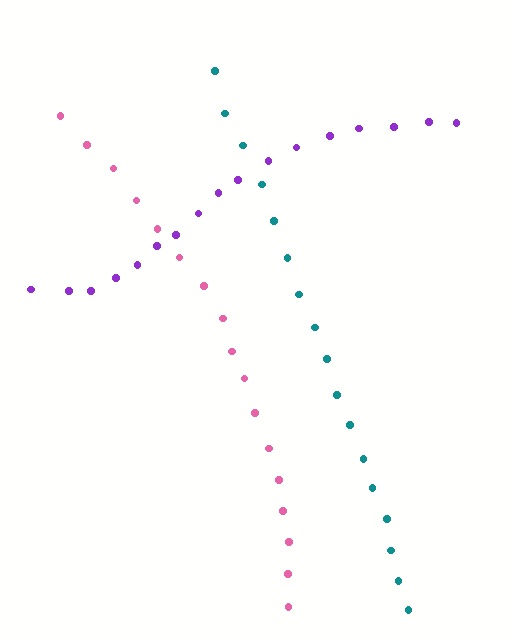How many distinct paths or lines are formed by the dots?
There are 3 distinct paths.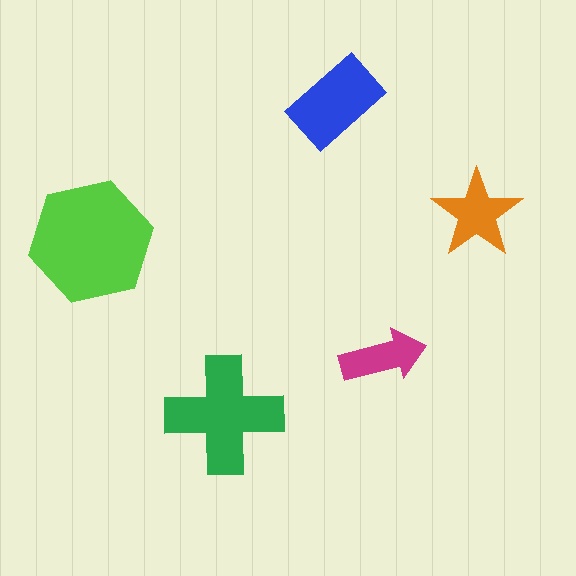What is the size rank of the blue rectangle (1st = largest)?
3rd.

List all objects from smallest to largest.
The magenta arrow, the orange star, the blue rectangle, the green cross, the lime hexagon.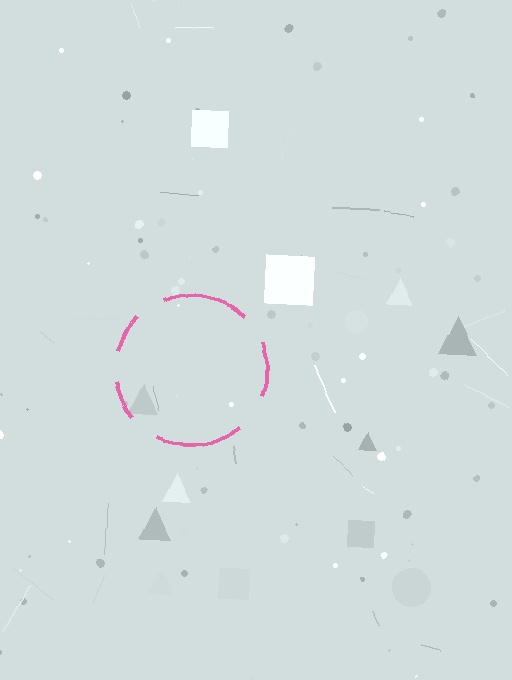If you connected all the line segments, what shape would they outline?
They would outline a circle.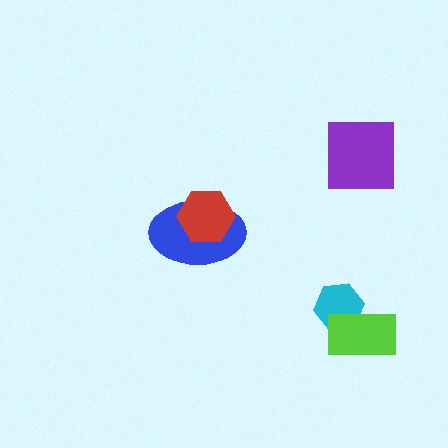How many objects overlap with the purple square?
0 objects overlap with the purple square.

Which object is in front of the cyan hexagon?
The lime rectangle is in front of the cyan hexagon.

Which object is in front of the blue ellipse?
The red hexagon is in front of the blue ellipse.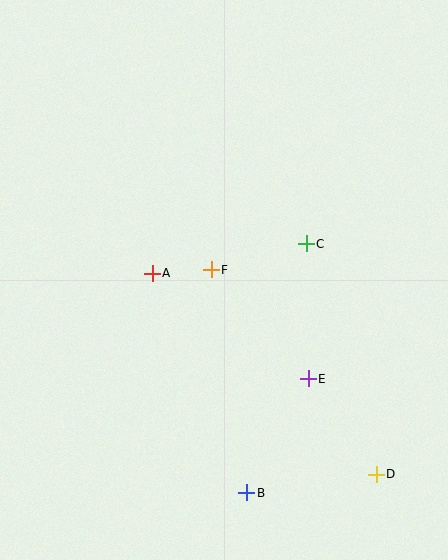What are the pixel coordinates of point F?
Point F is at (211, 270).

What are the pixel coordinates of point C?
Point C is at (306, 244).